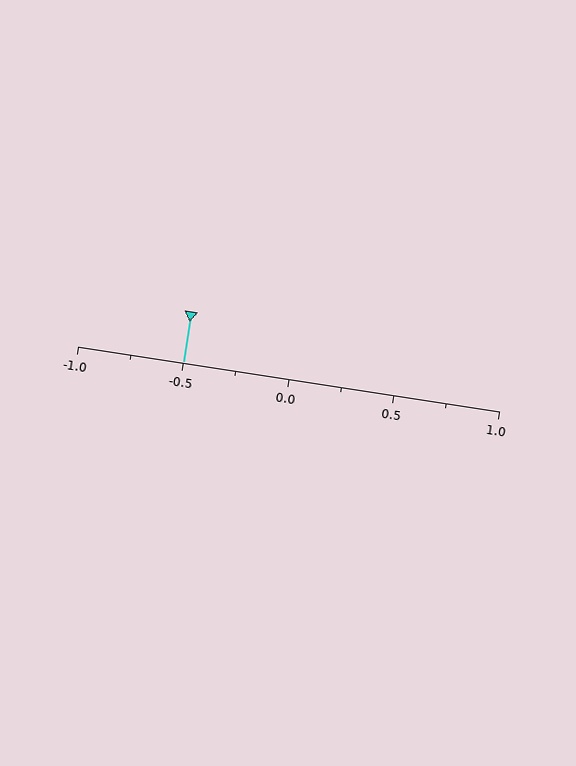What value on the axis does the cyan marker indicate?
The marker indicates approximately -0.5.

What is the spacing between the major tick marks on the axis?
The major ticks are spaced 0.5 apart.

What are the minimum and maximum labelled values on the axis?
The axis runs from -1.0 to 1.0.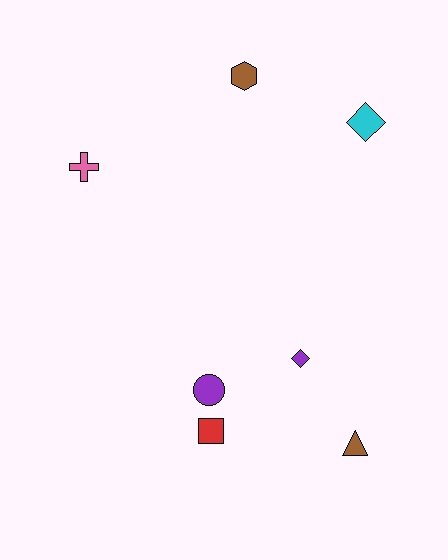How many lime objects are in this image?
There are no lime objects.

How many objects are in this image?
There are 7 objects.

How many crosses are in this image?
There is 1 cross.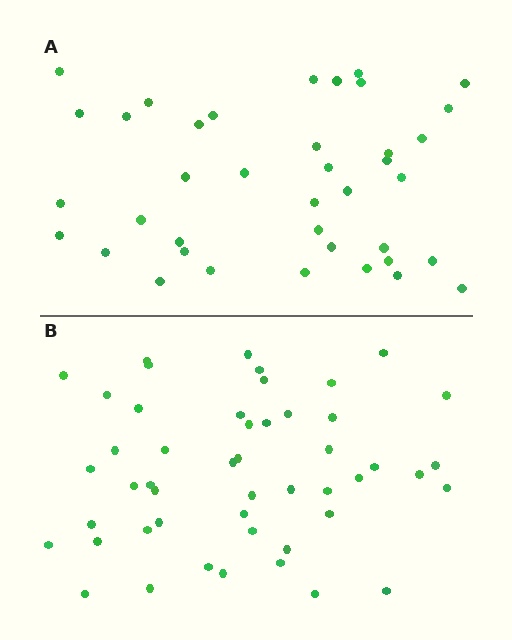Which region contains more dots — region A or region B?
Region B (the bottom region) has more dots.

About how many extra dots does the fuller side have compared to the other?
Region B has roughly 10 or so more dots than region A.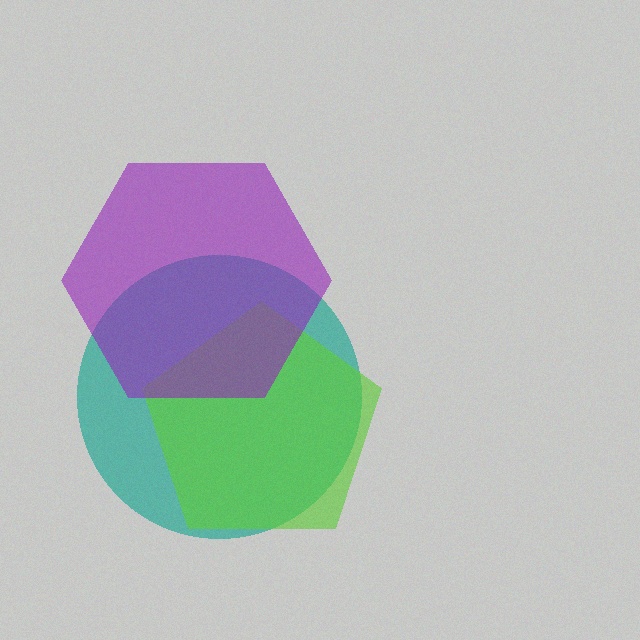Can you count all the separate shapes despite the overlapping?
Yes, there are 3 separate shapes.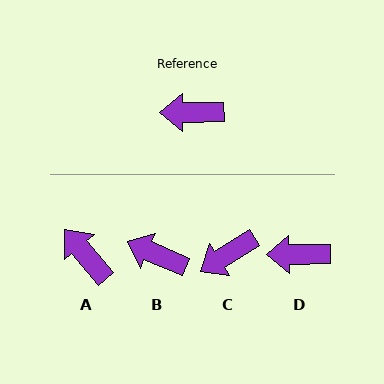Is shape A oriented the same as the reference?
No, it is off by about 51 degrees.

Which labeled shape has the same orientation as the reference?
D.